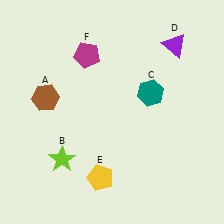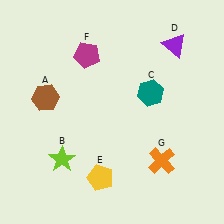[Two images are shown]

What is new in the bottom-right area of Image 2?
An orange cross (G) was added in the bottom-right area of Image 2.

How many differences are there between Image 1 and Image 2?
There is 1 difference between the two images.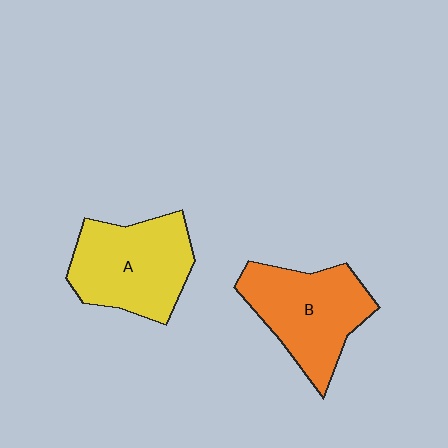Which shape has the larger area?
Shape A (yellow).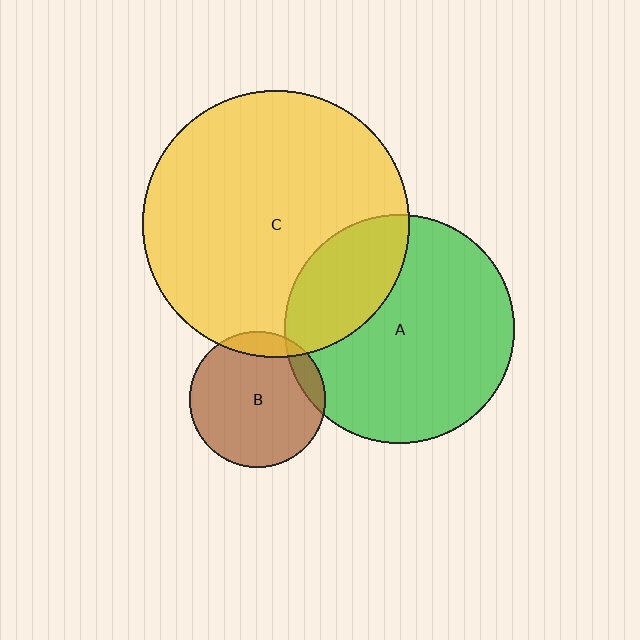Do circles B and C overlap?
Yes.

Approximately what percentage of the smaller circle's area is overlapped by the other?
Approximately 10%.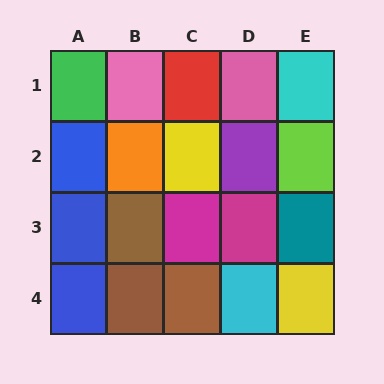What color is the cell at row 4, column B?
Brown.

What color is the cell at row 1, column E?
Cyan.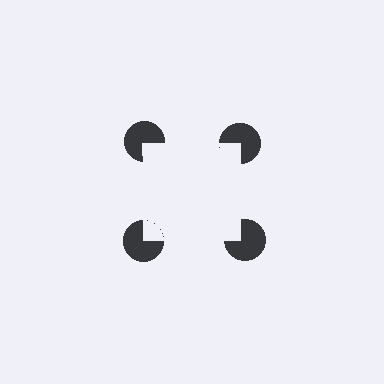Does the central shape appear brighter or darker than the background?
It typically appears slightly brighter than the background, even though no actual brightness change is drawn.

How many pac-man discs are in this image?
There are 4 — one at each vertex of the illusory square.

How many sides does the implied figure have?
4 sides.